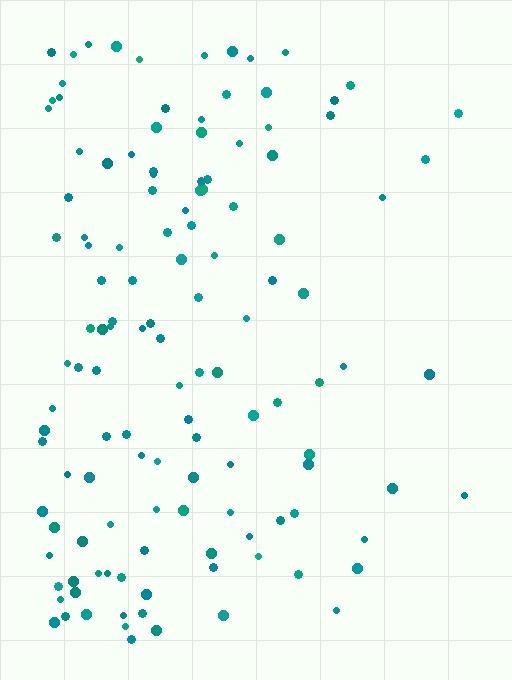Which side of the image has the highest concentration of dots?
The left.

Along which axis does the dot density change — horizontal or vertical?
Horizontal.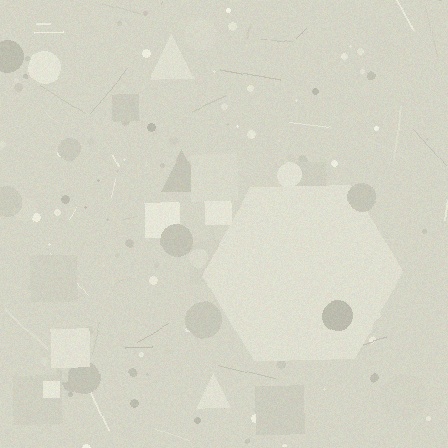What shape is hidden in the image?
A hexagon is hidden in the image.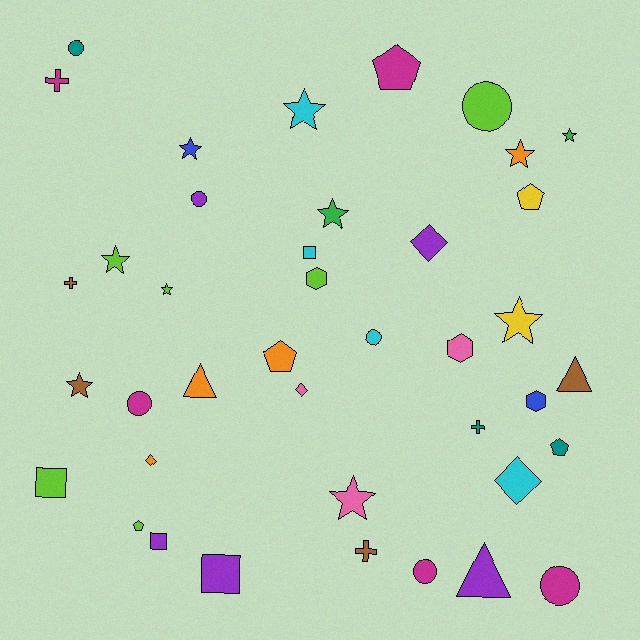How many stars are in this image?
There are 10 stars.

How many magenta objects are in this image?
There are 5 magenta objects.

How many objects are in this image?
There are 40 objects.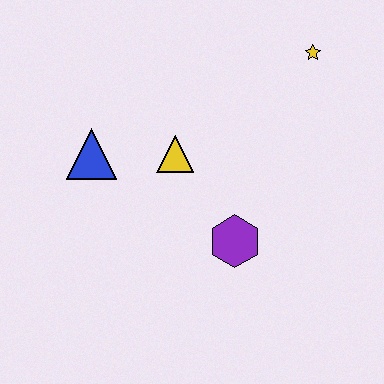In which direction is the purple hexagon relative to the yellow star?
The purple hexagon is below the yellow star.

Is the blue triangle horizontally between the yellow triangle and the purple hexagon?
No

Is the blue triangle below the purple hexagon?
No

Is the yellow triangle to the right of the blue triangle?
Yes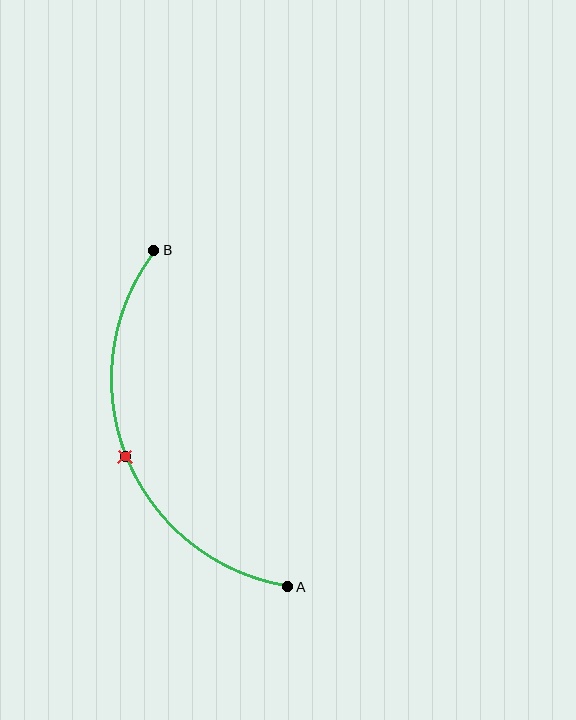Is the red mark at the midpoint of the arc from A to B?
Yes. The red mark lies on the arc at equal arc-length from both A and B — it is the arc midpoint.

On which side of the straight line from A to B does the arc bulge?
The arc bulges to the left of the straight line connecting A and B.